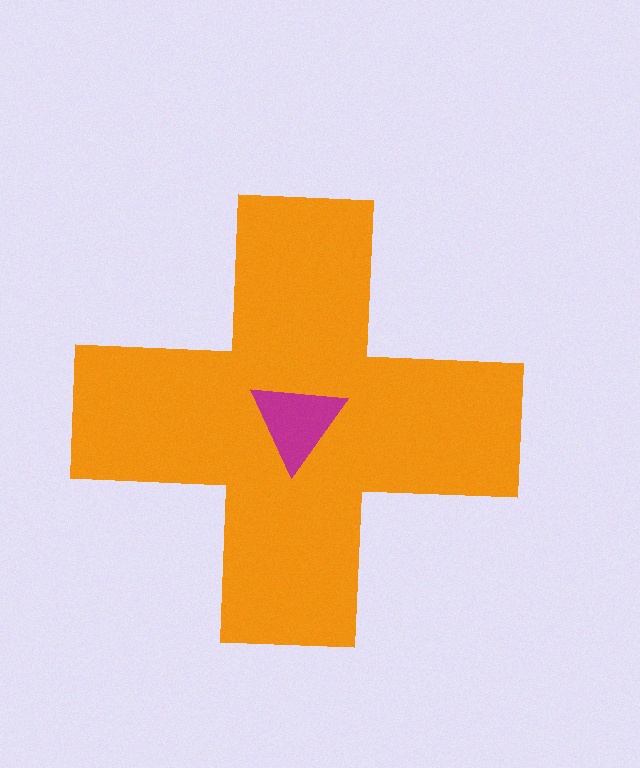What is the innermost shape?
The magenta triangle.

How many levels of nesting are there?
2.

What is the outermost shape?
The orange cross.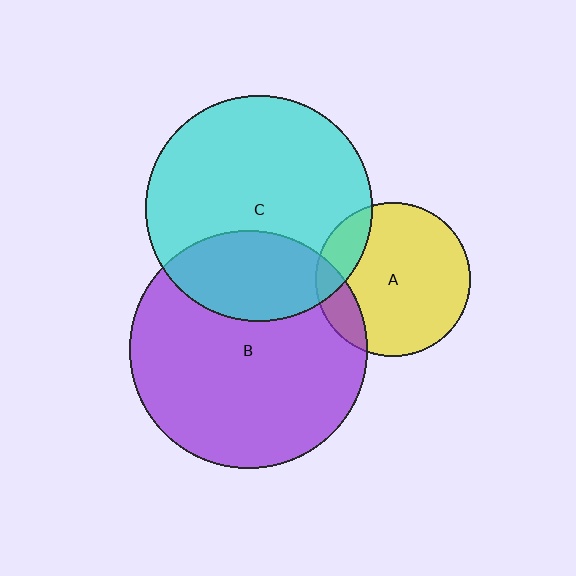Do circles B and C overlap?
Yes.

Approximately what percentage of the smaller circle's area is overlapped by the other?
Approximately 30%.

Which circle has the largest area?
Circle B (purple).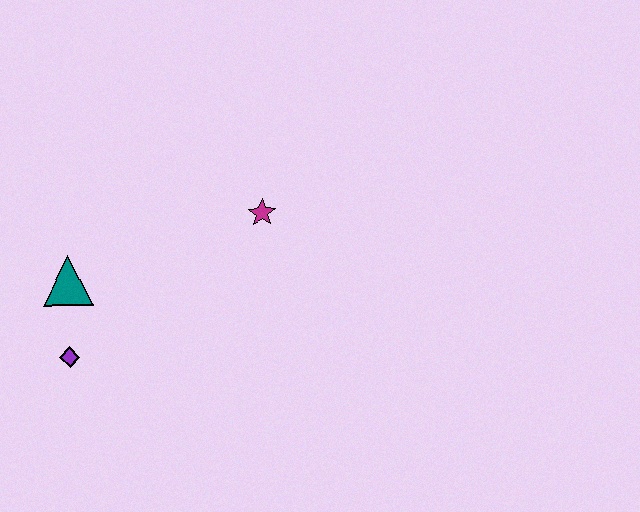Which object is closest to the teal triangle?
The purple diamond is closest to the teal triangle.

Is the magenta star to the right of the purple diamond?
Yes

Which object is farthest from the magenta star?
The purple diamond is farthest from the magenta star.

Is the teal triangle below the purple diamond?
No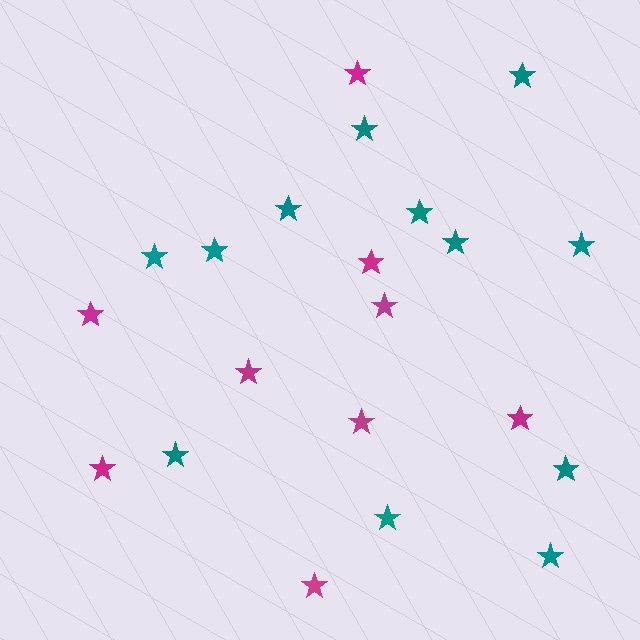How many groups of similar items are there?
There are 2 groups: one group of magenta stars (9) and one group of teal stars (12).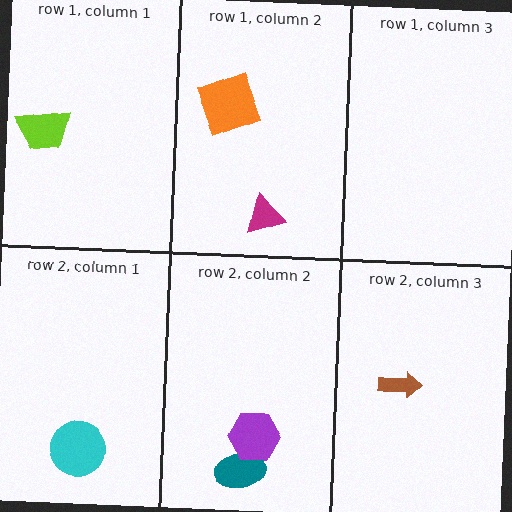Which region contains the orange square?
The row 1, column 2 region.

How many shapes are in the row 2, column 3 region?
1.